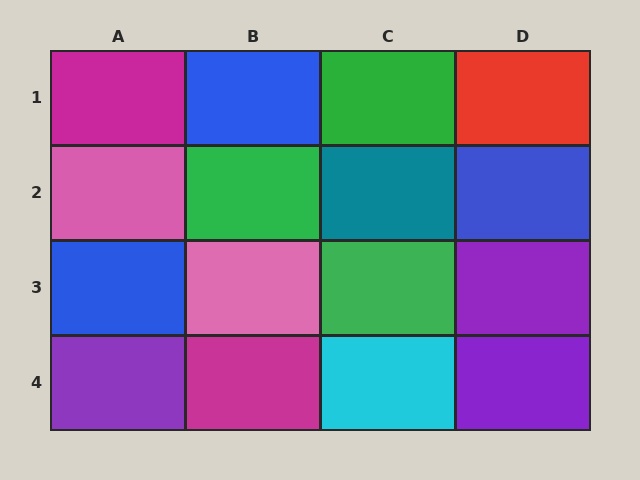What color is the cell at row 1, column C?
Green.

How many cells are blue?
3 cells are blue.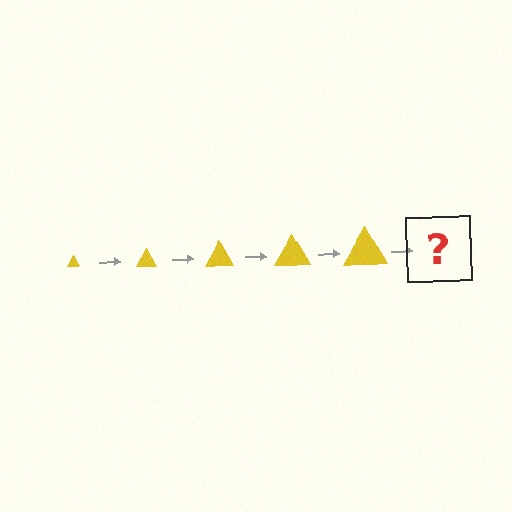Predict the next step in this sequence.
The next step is a yellow triangle, larger than the previous one.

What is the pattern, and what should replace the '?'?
The pattern is that the triangle gets progressively larger each step. The '?' should be a yellow triangle, larger than the previous one.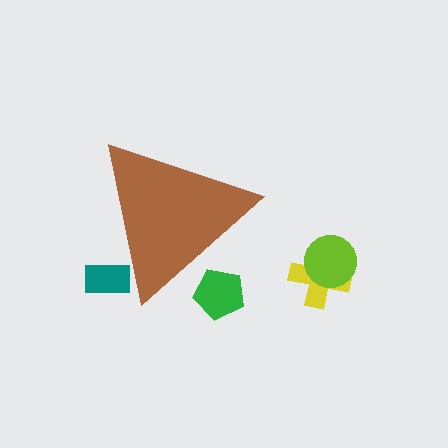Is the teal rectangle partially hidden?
Yes, the teal rectangle is partially hidden behind the brown triangle.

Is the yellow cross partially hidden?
No, the yellow cross is fully visible.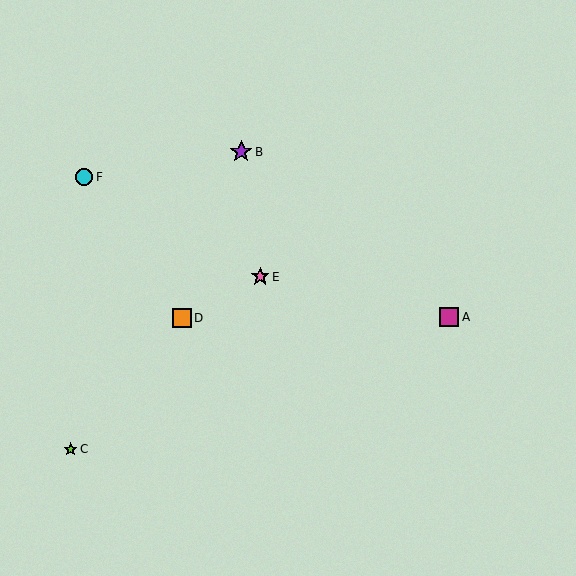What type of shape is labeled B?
Shape B is a purple star.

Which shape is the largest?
The purple star (labeled B) is the largest.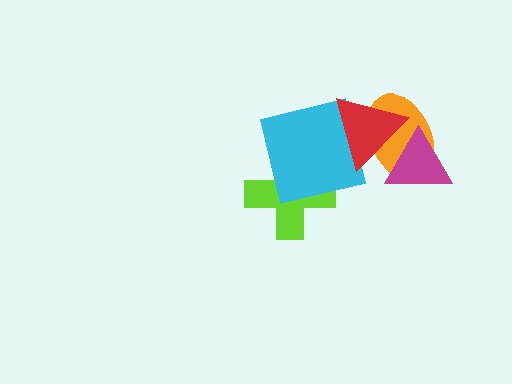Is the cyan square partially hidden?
Yes, it is partially covered by another shape.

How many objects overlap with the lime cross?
1 object overlaps with the lime cross.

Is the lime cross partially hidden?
Yes, it is partially covered by another shape.